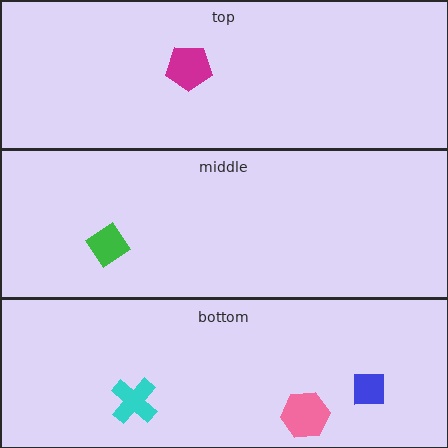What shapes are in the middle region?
The green diamond.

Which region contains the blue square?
The bottom region.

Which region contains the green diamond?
The middle region.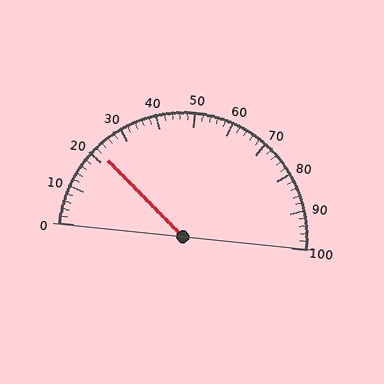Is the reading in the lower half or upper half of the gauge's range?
The reading is in the lower half of the range (0 to 100).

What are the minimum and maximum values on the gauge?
The gauge ranges from 0 to 100.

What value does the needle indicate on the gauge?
The needle indicates approximately 22.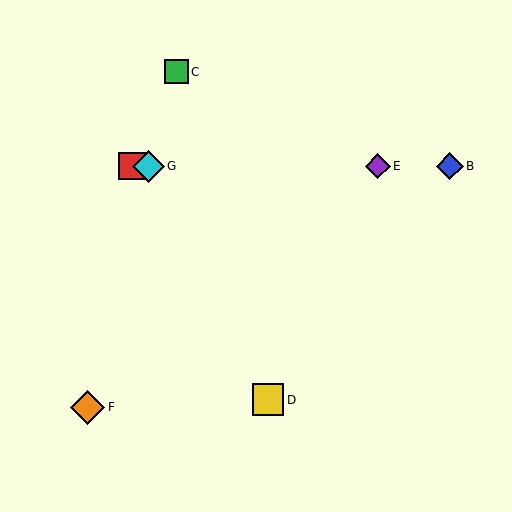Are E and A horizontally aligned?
Yes, both are at y≈166.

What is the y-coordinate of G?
Object G is at y≈166.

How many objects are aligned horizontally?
4 objects (A, B, E, G) are aligned horizontally.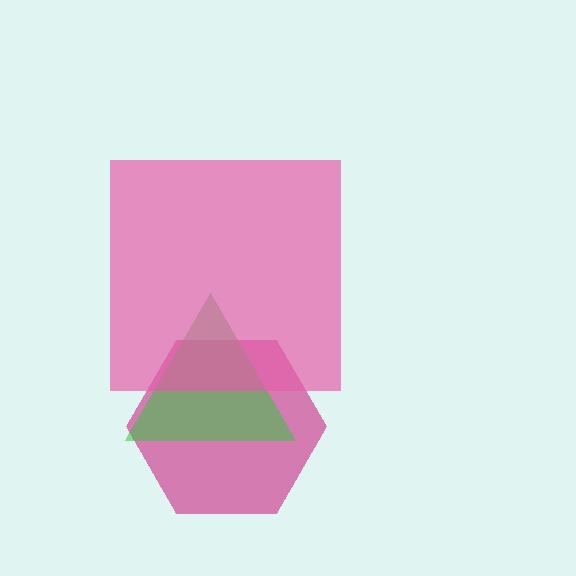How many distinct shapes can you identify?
There are 3 distinct shapes: a magenta hexagon, a green triangle, a pink square.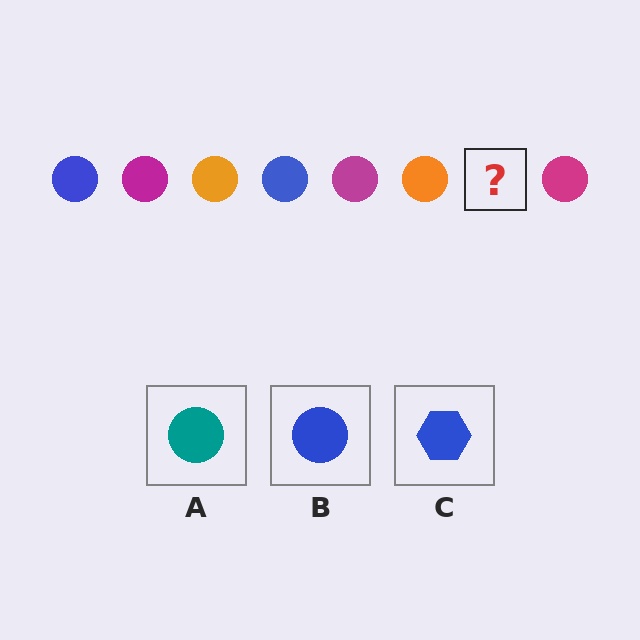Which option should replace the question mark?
Option B.